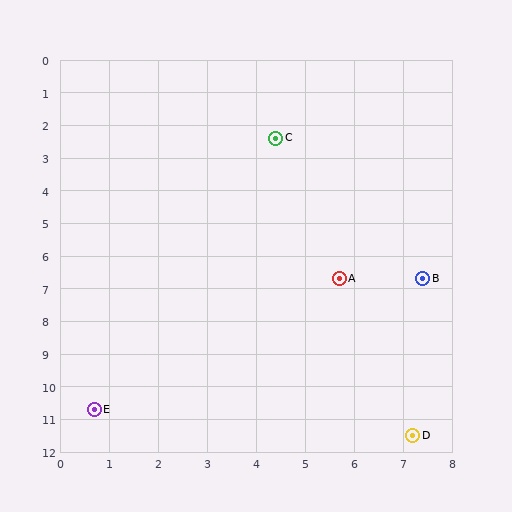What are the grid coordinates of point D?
Point D is at approximately (7.2, 11.5).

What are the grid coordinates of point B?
Point B is at approximately (7.4, 6.7).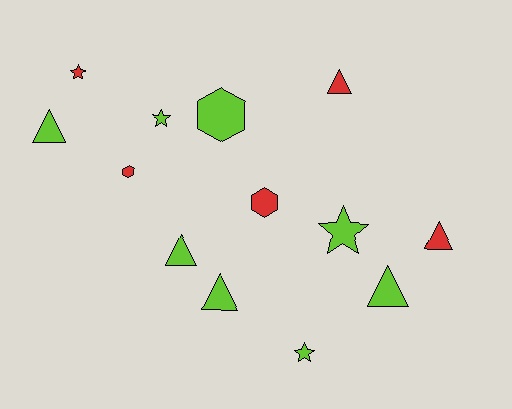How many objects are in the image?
There are 13 objects.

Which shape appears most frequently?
Triangle, with 6 objects.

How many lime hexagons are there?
There is 1 lime hexagon.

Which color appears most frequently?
Lime, with 8 objects.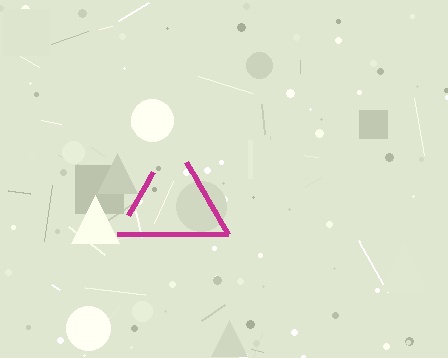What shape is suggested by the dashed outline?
The dashed outline suggests a triangle.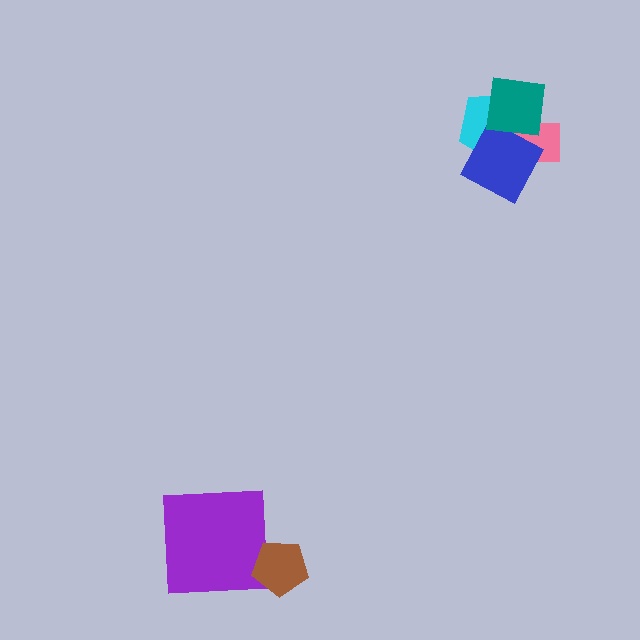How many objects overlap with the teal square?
2 objects overlap with the teal square.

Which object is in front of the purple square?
The brown pentagon is in front of the purple square.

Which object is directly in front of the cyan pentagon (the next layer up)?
The pink rectangle is directly in front of the cyan pentagon.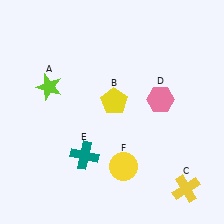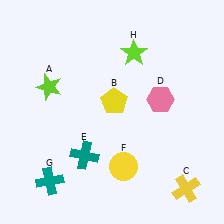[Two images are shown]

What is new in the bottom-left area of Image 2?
A teal cross (G) was added in the bottom-left area of Image 2.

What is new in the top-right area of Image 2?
A lime star (H) was added in the top-right area of Image 2.